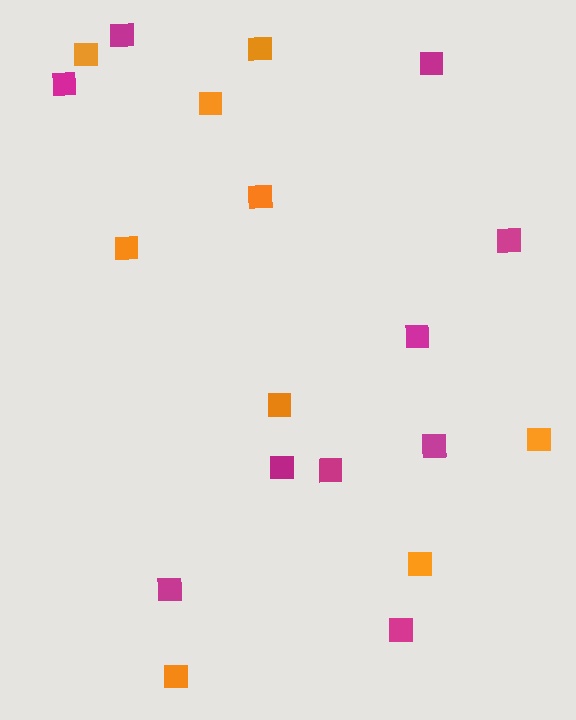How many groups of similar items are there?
There are 2 groups: one group of orange squares (9) and one group of magenta squares (10).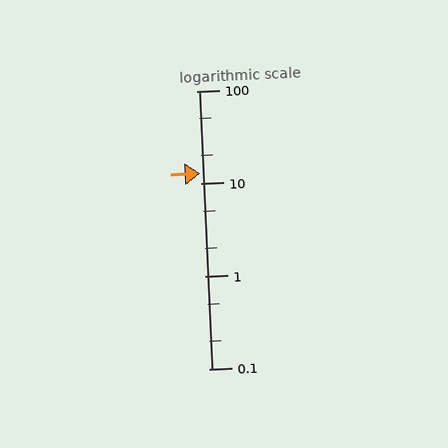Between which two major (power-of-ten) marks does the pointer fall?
The pointer is between 10 and 100.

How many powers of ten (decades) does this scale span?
The scale spans 3 decades, from 0.1 to 100.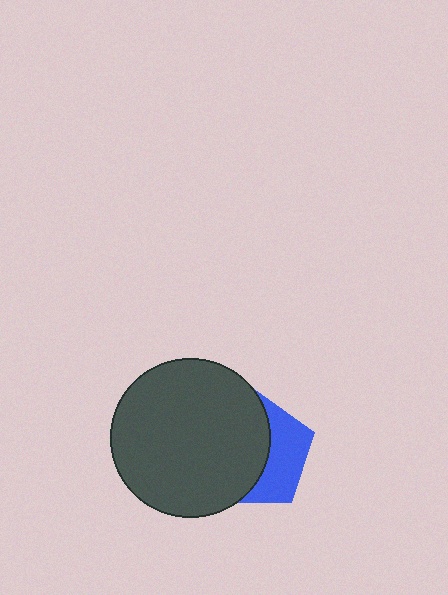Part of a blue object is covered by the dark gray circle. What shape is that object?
It is a pentagon.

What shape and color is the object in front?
The object in front is a dark gray circle.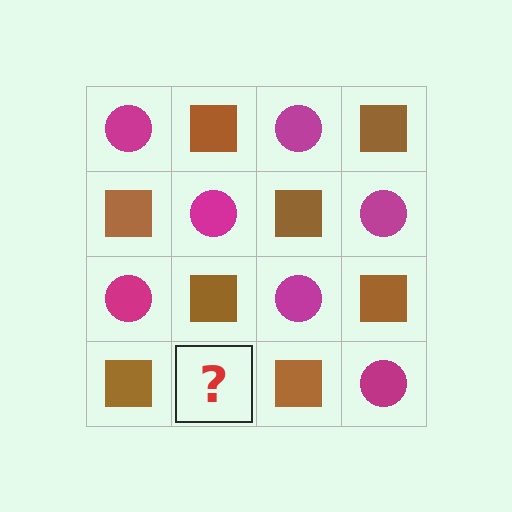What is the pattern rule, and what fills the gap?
The rule is that it alternates magenta circle and brown square in a checkerboard pattern. The gap should be filled with a magenta circle.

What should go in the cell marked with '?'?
The missing cell should contain a magenta circle.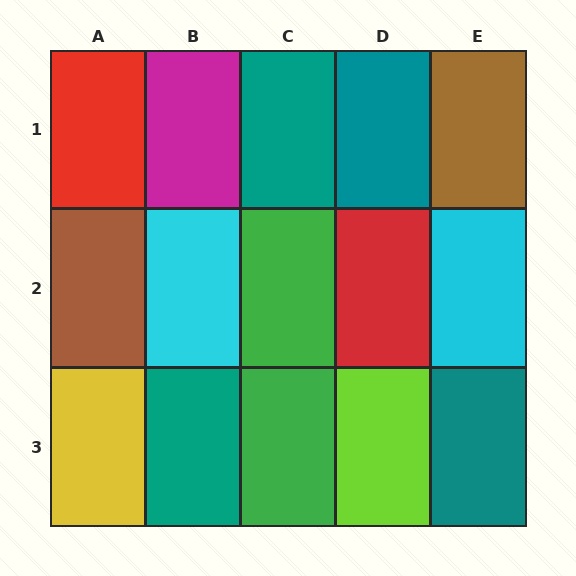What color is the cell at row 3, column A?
Yellow.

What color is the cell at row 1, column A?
Red.